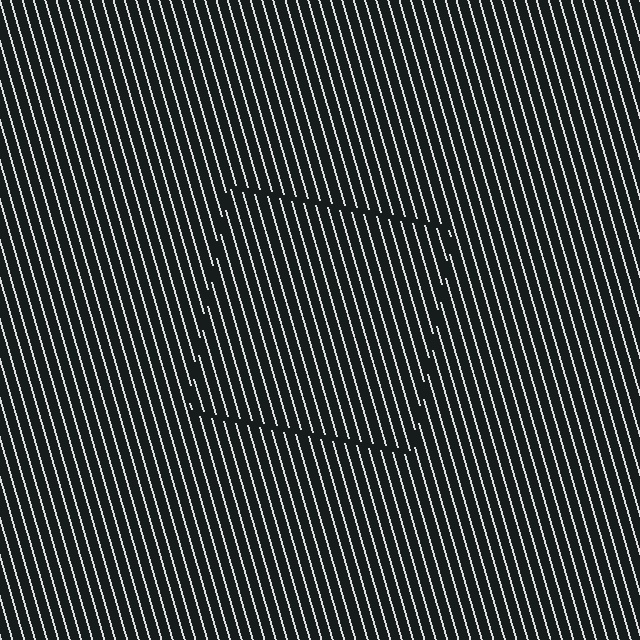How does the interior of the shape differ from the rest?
The interior of the shape contains the same grating, shifted by half a period — the contour is defined by the phase discontinuity where line-ends from the inner and outer gratings abut.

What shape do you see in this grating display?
An illusory square. The interior of the shape contains the same grating, shifted by half a period — the contour is defined by the phase discontinuity where line-ends from the inner and outer gratings abut.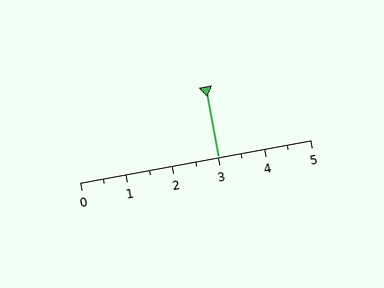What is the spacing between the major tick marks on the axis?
The major ticks are spaced 1 apart.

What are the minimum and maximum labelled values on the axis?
The axis runs from 0 to 5.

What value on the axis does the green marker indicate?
The marker indicates approximately 3.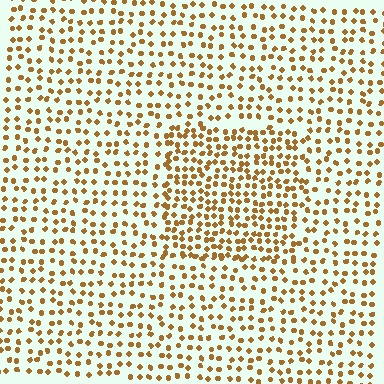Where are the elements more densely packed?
The elements are more densely packed inside the rectangle boundary.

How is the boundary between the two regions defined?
The boundary is defined by a change in element density (approximately 1.6x ratio). All elements are the same color, size, and shape.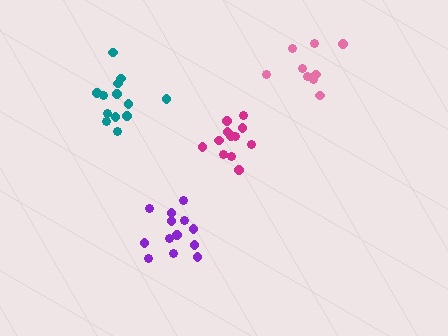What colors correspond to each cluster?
The clusters are colored: pink, teal, purple, magenta.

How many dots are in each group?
Group 1: 10 dots, Group 2: 13 dots, Group 3: 13 dots, Group 4: 12 dots (48 total).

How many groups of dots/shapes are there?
There are 4 groups.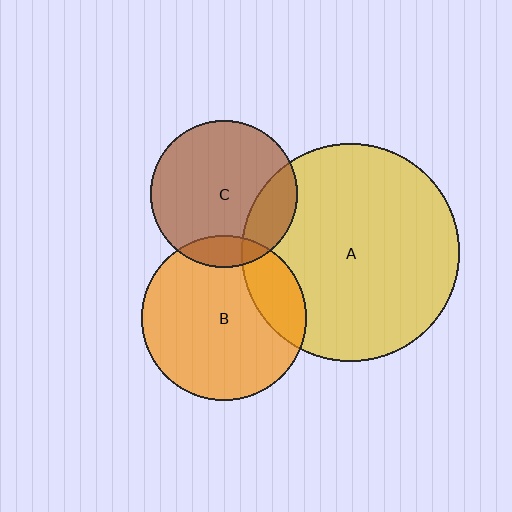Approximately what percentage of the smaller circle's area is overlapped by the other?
Approximately 10%.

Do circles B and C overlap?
Yes.